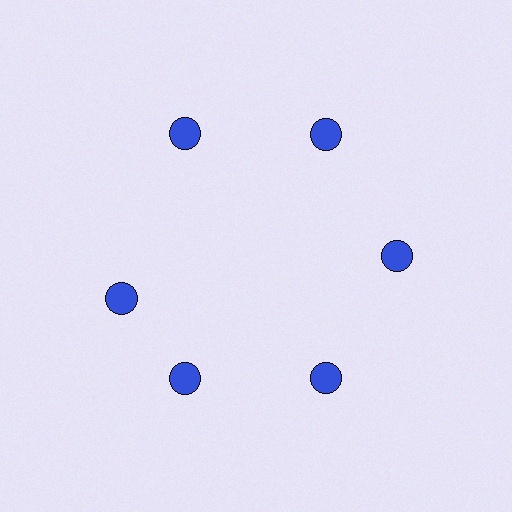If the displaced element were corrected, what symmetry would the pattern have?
It would have 6-fold rotational symmetry — the pattern would map onto itself every 60 degrees.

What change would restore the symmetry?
The symmetry would be restored by rotating it back into even spacing with its neighbors so that all 6 circles sit at equal angles and equal distance from the center.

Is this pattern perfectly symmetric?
No. The 6 blue circles are arranged in a ring, but one element near the 9 o'clock position is rotated out of alignment along the ring, breaking the 6-fold rotational symmetry.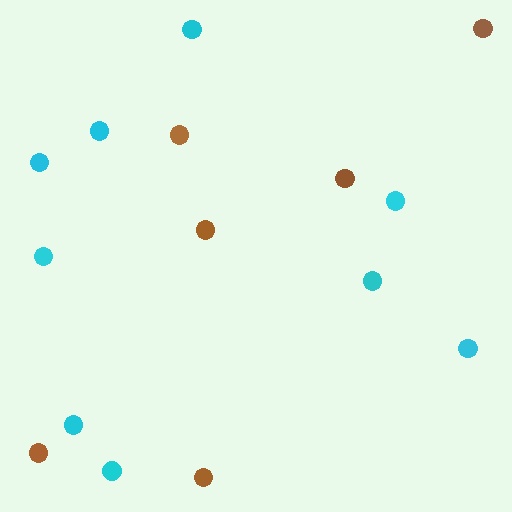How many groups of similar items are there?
There are 2 groups: one group of brown circles (6) and one group of cyan circles (9).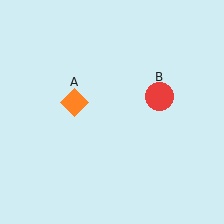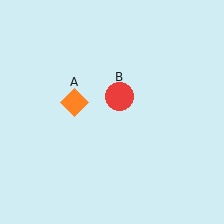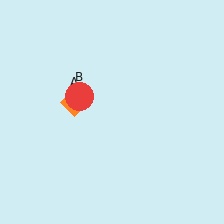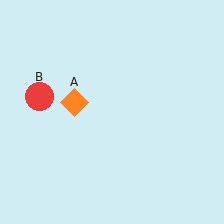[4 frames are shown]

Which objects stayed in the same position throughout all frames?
Orange diamond (object A) remained stationary.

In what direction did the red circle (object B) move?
The red circle (object B) moved left.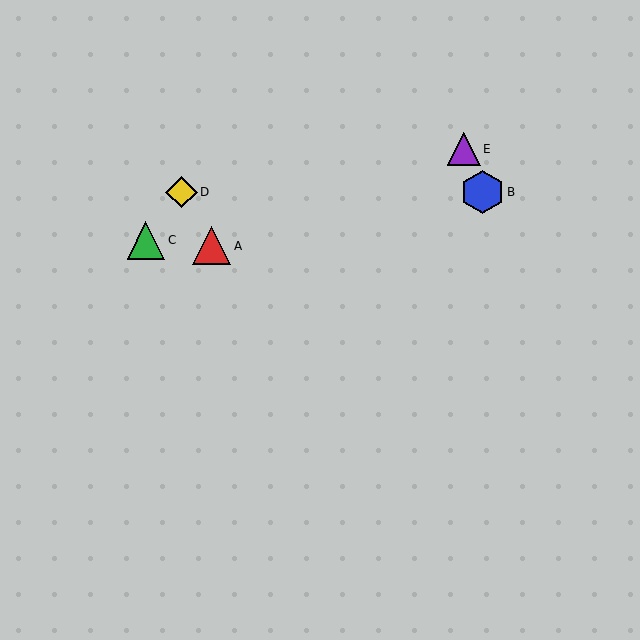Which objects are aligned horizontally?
Objects B, D are aligned horizontally.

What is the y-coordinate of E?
Object E is at y≈149.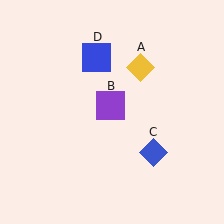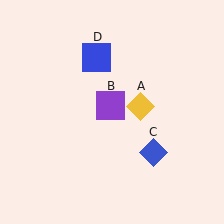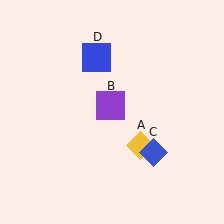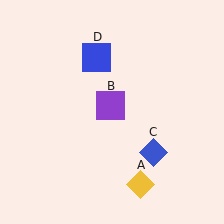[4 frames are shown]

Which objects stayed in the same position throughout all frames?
Purple square (object B) and blue diamond (object C) and blue square (object D) remained stationary.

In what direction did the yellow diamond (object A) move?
The yellow diamond (object A) moved down.